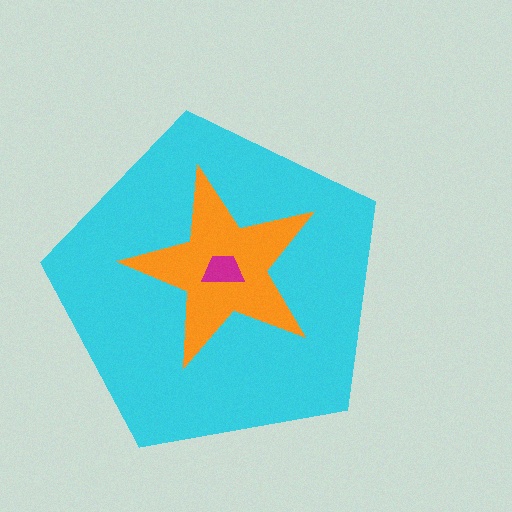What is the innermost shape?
The magenta trapezoid.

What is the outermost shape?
The cyan pentagon.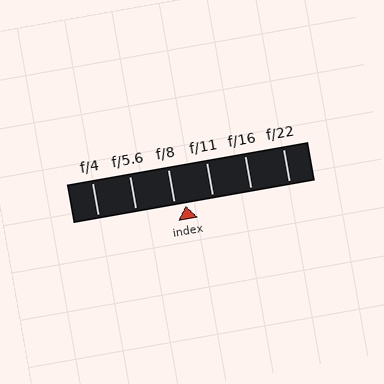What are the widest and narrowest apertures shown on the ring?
The widest aperture shown is f/4 and the narrowest is f/22.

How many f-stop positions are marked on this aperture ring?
There are 6 f-stop positions marked.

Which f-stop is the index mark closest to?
The index mark is closest to f/8.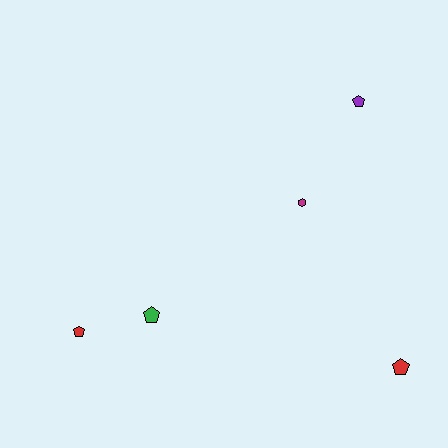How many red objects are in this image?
There are 2 red objects.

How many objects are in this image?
There are 5 objects.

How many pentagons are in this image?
There are 4 pentagons.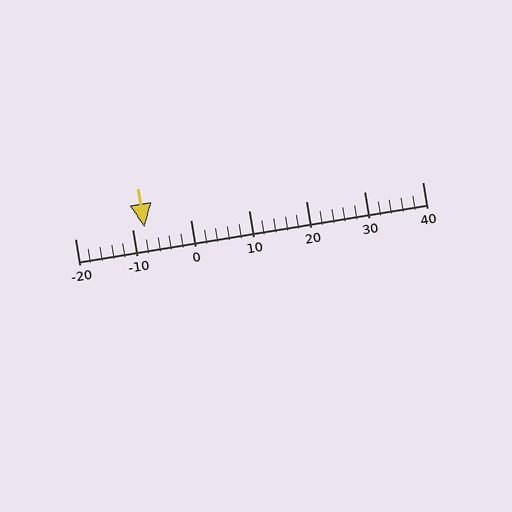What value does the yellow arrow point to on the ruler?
The yellow arrow points to approximately -8.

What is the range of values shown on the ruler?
The ruler shows values from -20 to 40.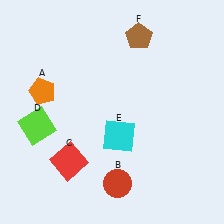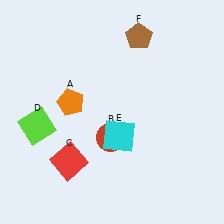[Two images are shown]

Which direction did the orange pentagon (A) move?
The orange pentagon (A) moved right.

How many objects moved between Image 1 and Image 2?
2 objects moved between the two images.